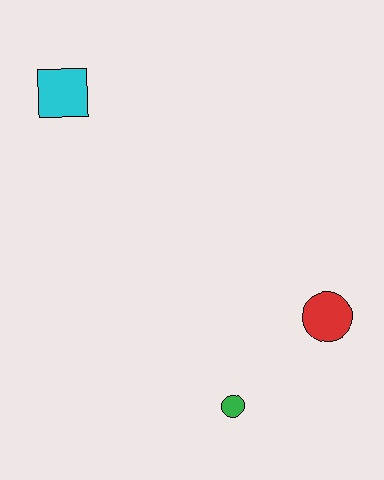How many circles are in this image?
There are 2 circles.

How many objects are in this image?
There are 3 objects.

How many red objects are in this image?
There is 1 red object.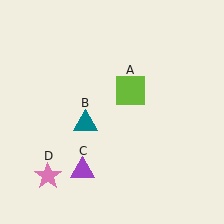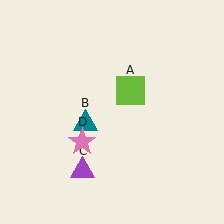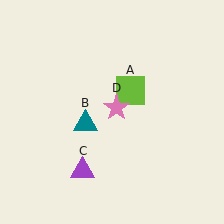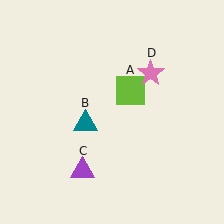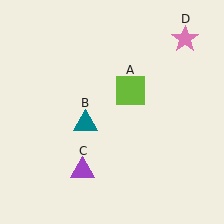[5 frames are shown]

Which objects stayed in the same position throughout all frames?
Lime square (object A) and teal triangle (object B) and purple triangle (object C) remained stationary.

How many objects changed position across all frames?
1 object changed position: pink star (object D).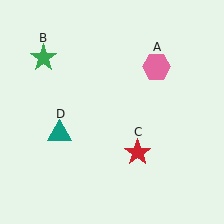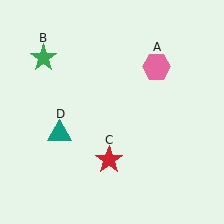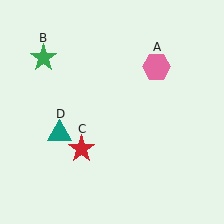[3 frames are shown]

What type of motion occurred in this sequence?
The red star (object C) rotated clockwise around the center of the scene.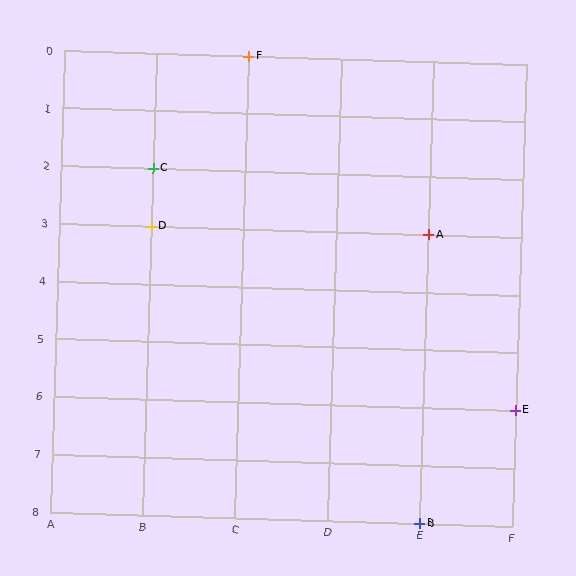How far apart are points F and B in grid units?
Points F and B are 2 columns and 8 rows apart (about 8.2 grid units diagonally).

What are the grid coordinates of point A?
Point A is at grid coordinates (E, 3).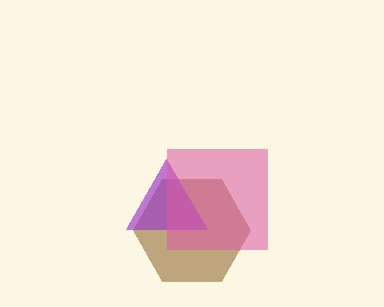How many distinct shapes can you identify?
There are 3 distinct shapes: a brown hexagon, a purple triangle, a pink square.